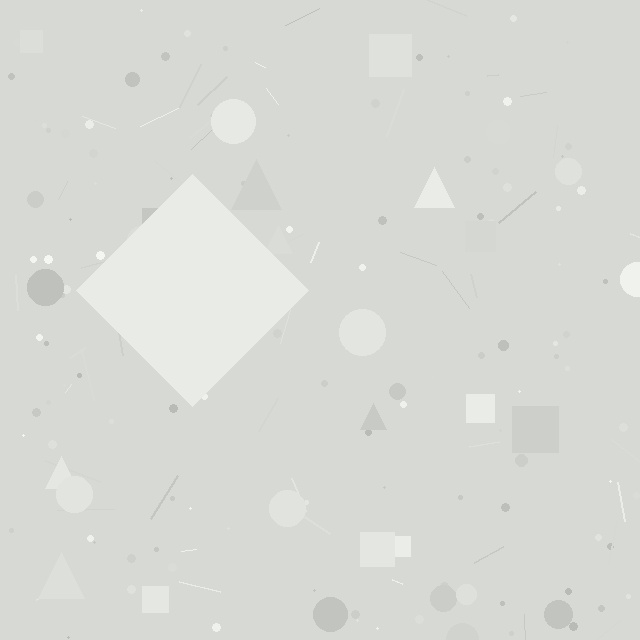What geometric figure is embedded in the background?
A diamond is embedded in the background.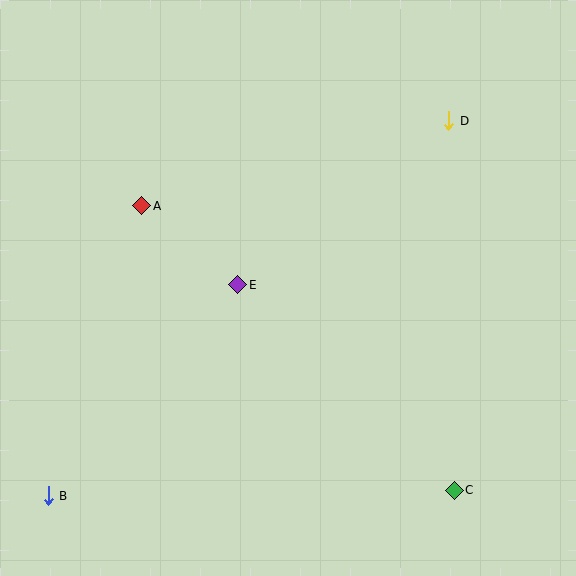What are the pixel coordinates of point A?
Point A is at (142, 206).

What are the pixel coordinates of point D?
Point D is at (449, 121).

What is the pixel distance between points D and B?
The distance between D and B is 549 pixels.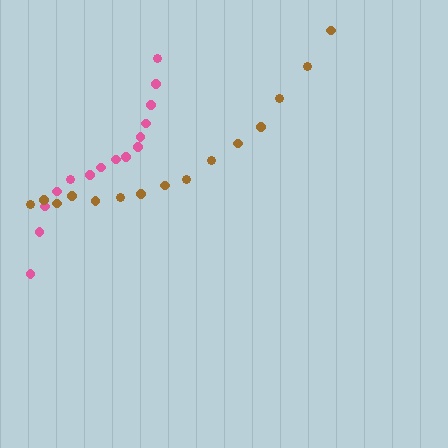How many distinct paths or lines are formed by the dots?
There are 2 distinct paths.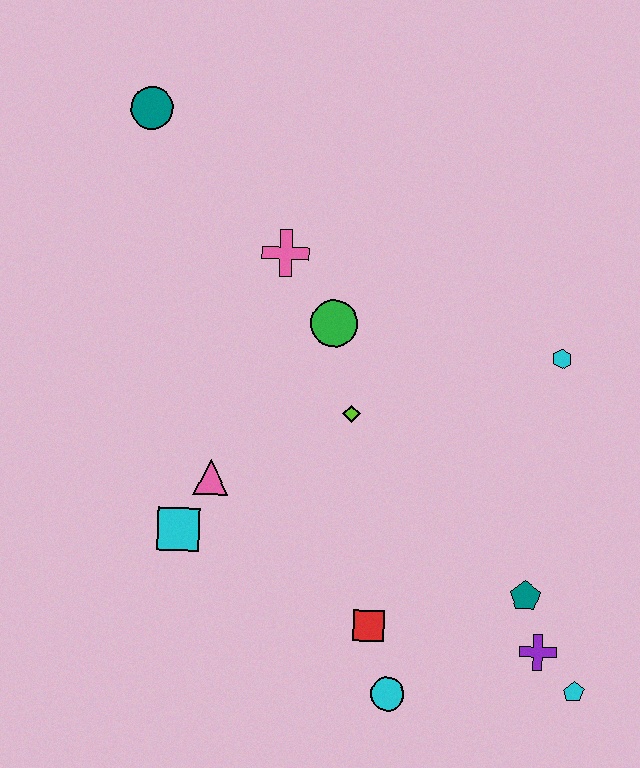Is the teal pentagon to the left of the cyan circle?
No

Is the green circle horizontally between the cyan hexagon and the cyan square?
Yes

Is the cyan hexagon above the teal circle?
No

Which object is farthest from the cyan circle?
The teal circle is farthest from the cyan circle.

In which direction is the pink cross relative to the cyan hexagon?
The pink cross is to the left of the cyan hexagon.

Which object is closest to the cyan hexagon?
The lime diamond is closest to the cyan hexagon.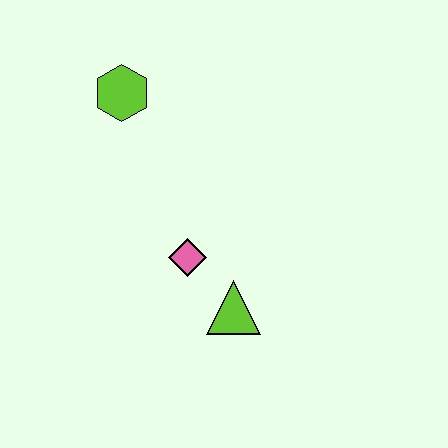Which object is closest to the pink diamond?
The lime triangle is closest to the pink diamond.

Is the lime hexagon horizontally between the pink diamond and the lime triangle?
No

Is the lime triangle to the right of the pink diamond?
Yes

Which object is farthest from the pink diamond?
The lime hexagon is farthest from the pink diamond.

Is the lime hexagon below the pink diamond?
No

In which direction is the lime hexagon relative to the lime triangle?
The lime hexagon is above the lime triangle.